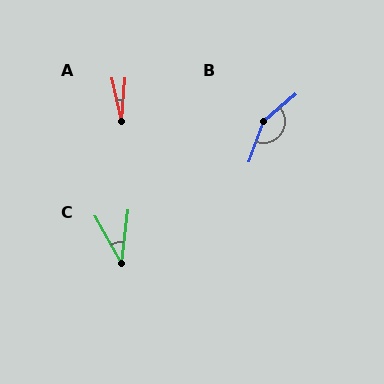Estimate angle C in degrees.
Approximately 36 degrees.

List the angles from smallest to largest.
A (17°), C (36°), B (150°).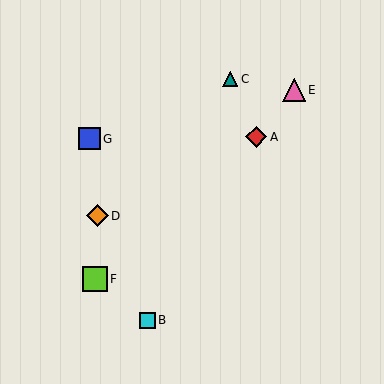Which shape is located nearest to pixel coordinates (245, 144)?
The red diamond (labeled A) at (256, 137) is nearest to that location.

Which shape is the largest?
The lime square (labeled F) is the largest.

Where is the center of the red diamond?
The center of the red diamond is at (256, 137).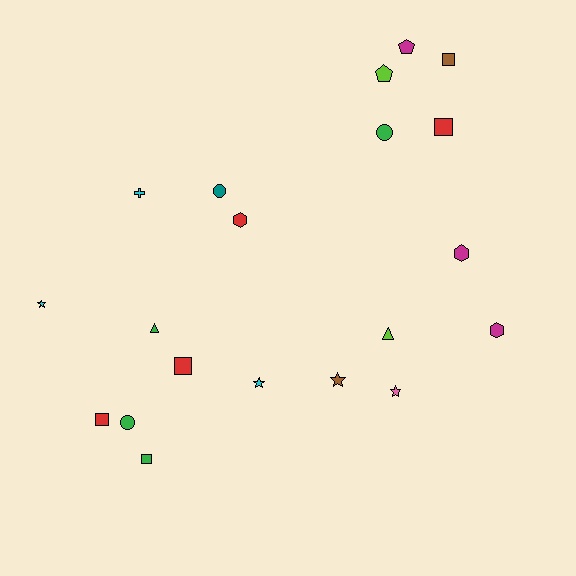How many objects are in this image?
There are 20 objects.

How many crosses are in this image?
There is 1 cross.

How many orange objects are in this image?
There are no orange objects.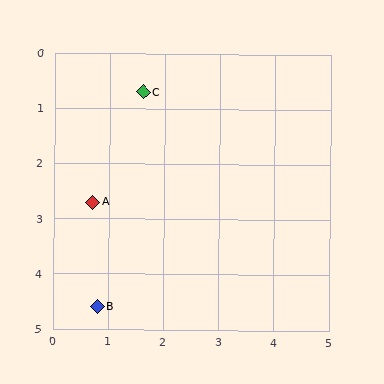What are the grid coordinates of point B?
Point B is at approximately (0.8, 4.6).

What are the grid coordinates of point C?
Point C is at approximately (1.6, 0.7).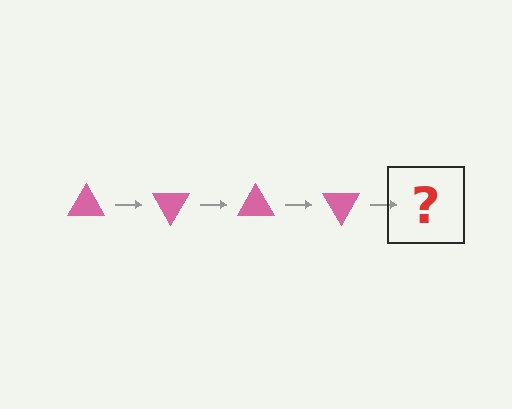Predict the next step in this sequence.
The next step is a pink triangle rotated 240 degrees.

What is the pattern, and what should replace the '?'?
The pattern is that the triangle rotates 60 degrees each step. The '?' should be a pink triangle rotated 240 degrees.